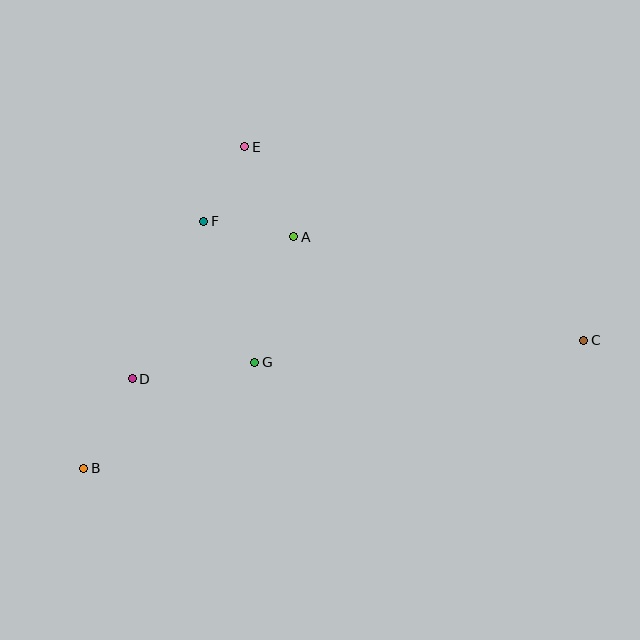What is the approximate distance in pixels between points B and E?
The distance between B and E is approximately 360 pixels.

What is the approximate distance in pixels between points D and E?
The distance between D and E is approximately 258 pixels.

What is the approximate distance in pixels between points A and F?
The distance between A and F is approximately 91 pixels.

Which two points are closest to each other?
Points E and F are closest to each other.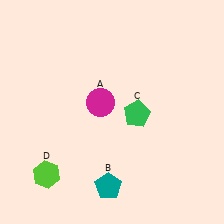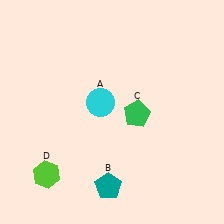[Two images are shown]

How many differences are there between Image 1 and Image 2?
There is 1 difference between the two images.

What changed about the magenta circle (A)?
In Image 1, A is magenta. In Image 2, it changed to cyan.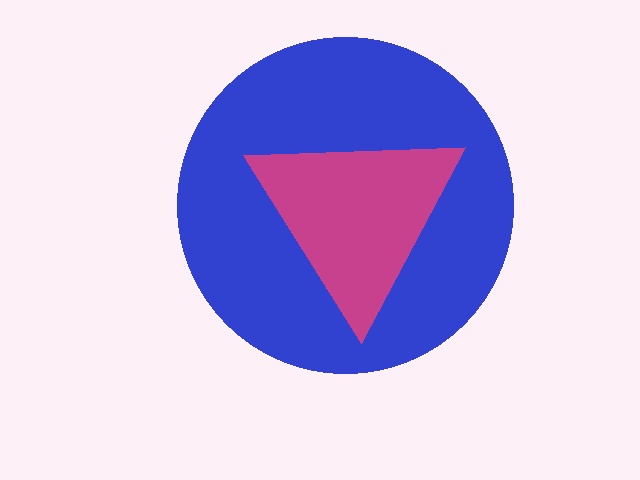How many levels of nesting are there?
2.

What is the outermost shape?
The blue circle.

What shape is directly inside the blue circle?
The magenta triangle.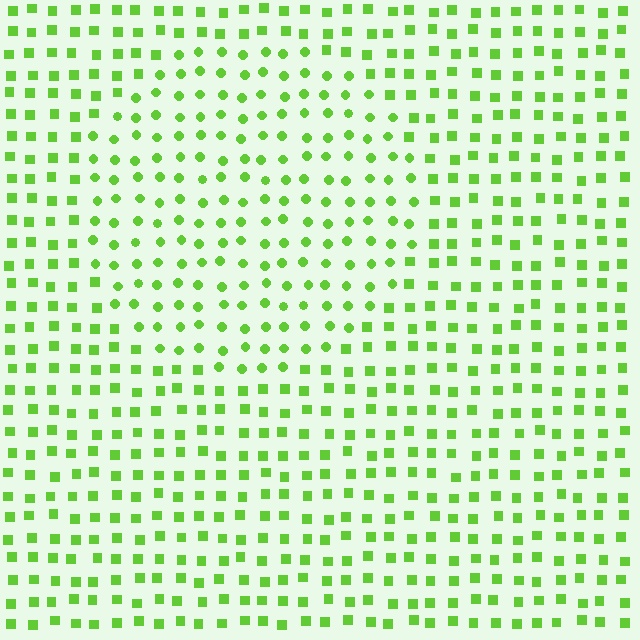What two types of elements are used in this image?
The image uses circles inside the circle region and squares outside it.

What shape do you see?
I see a circle.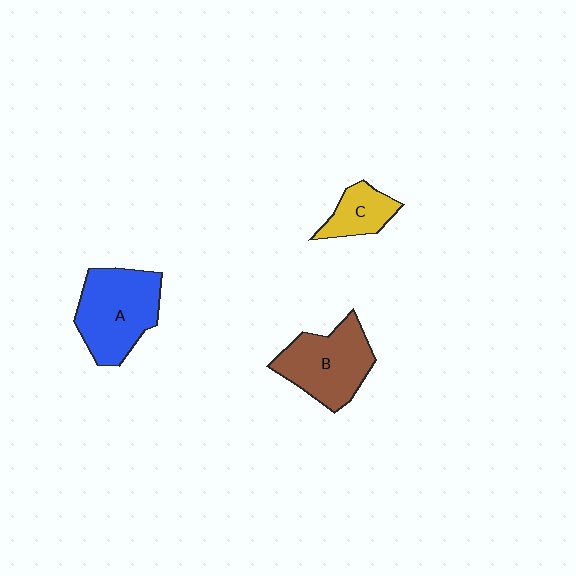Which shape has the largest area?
Shape A (blue).